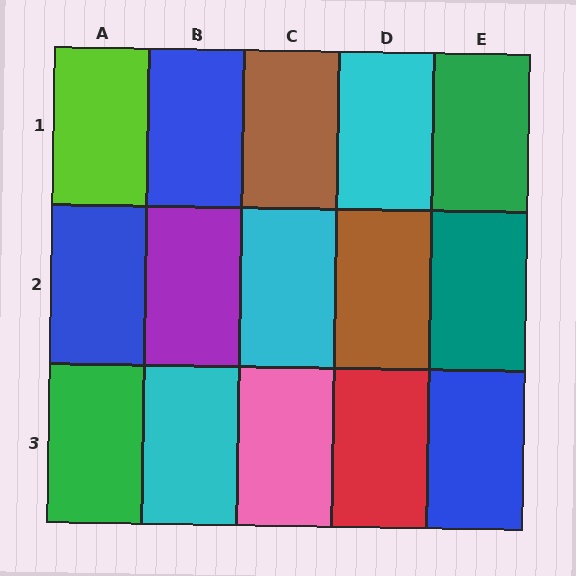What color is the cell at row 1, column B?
Blue.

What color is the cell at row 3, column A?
Green.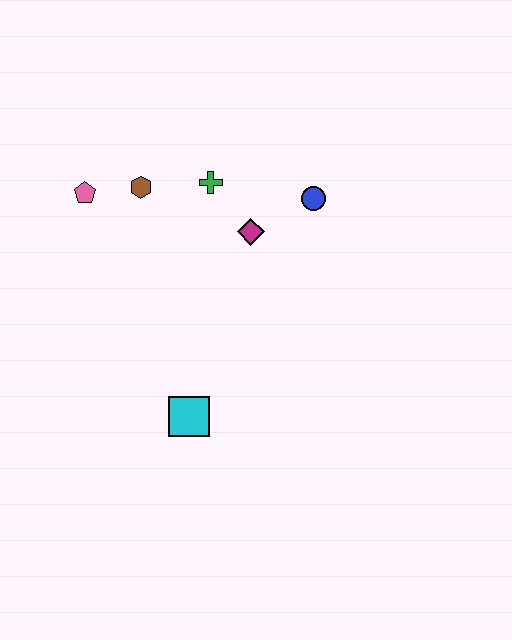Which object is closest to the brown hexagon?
The pink pentagon is closest to the brown hexagon.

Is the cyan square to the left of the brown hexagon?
No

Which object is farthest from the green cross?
The cyan square is farthest from the green cross.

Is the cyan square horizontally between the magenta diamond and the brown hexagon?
Yes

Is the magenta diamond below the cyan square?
No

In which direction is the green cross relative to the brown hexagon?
The green cross is to the right of the brown hexagon.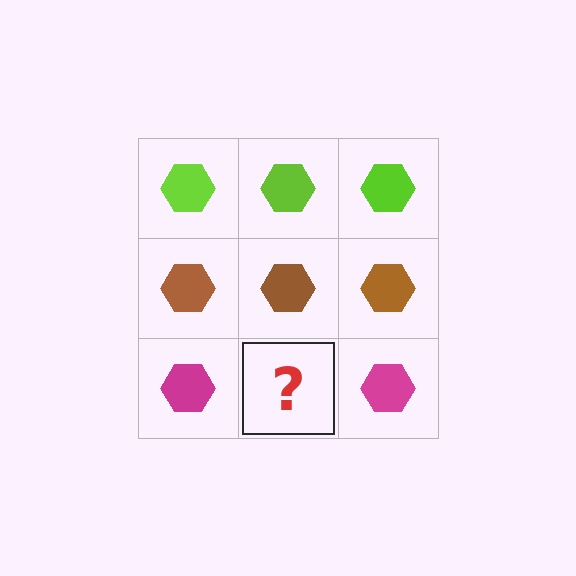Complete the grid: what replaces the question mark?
The question mark should be replaced with a magenta hexagon.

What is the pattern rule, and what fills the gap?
The rule is that each row has a consistent color. The gap should be filled with a magenta hexagon.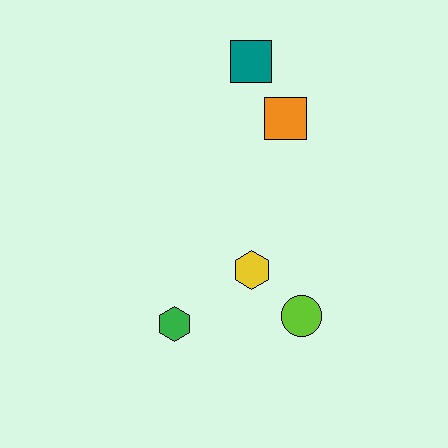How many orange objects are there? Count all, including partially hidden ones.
There is 1 orange object.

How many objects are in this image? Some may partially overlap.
There are 5 objects.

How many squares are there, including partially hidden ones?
There are 2 squares.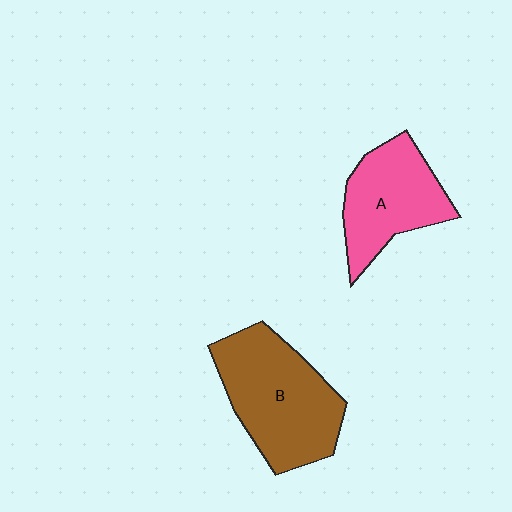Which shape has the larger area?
Shape B (brown).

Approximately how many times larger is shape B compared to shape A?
Approximately 1.3 times.